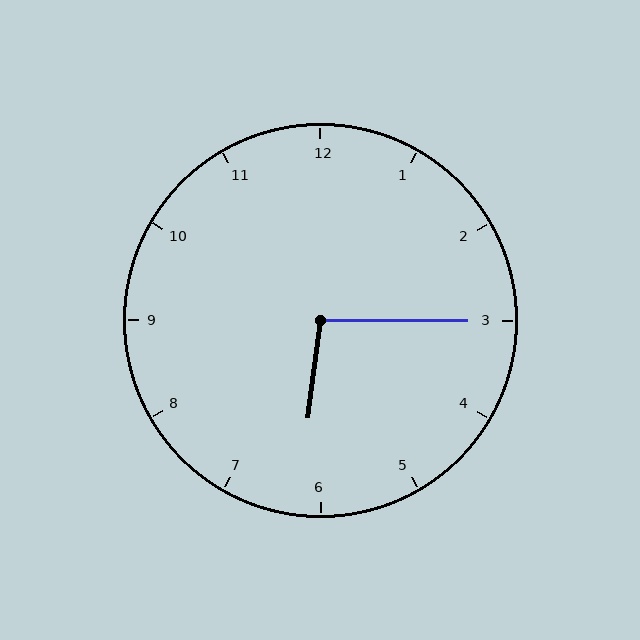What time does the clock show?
6:15.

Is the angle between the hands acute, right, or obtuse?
It is obtuse.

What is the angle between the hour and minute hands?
Approximately 98 degrees.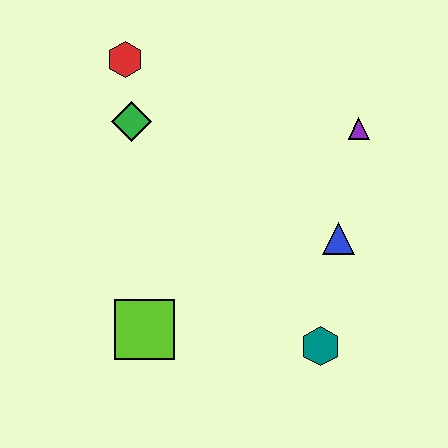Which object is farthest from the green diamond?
The teal hexagon is farthest from the green diamond.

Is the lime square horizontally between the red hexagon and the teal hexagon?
Yes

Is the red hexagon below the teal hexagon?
No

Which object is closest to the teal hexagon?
The blue triangle is closest to the teal hexagon.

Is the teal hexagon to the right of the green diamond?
Yes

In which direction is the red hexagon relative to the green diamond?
The red hexagon is above the green diamond.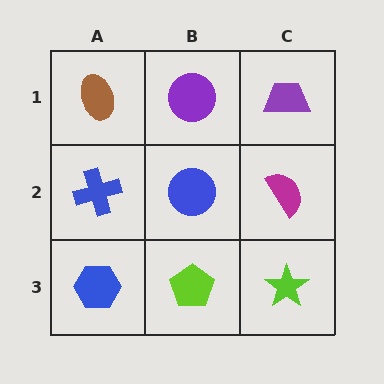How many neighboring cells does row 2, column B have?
4.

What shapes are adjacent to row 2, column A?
A brown ellipse (row 1, column A), a blue hexagon (row 3, column A), a blue circle (row 2, column B).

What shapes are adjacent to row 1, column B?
A blue circle (row 2, column B), a brown ellipse (row 1, column A), a purple trapezoid (row 1, column C).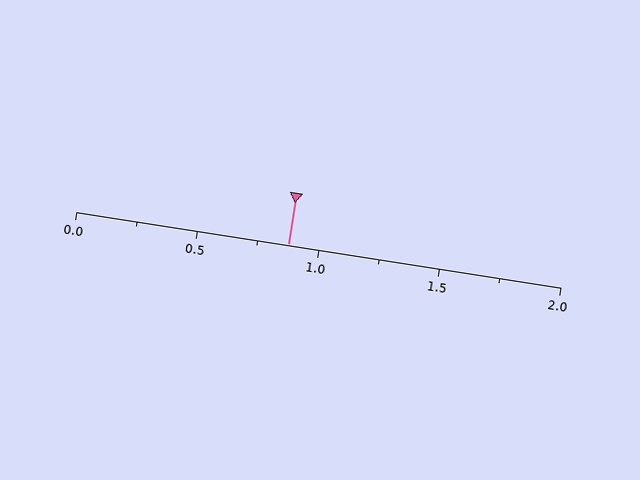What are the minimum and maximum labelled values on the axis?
The axis runs from 0.0 to 2.0.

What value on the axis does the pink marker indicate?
The marker indicates approximately 0.88.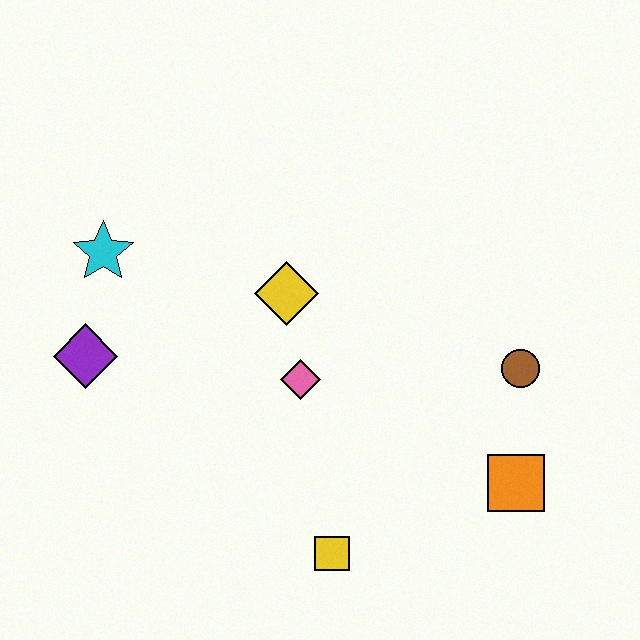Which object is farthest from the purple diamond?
The orange square is farthest from the purple diamond.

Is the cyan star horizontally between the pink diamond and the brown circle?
No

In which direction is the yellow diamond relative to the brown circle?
The yellow diamond is to the left of the brown circle.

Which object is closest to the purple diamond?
The cyan star is closest to the purple diamond.